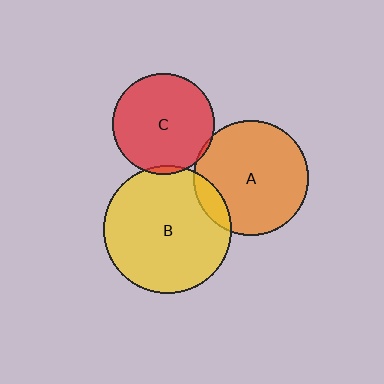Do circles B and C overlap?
Yes.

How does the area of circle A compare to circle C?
Approximately 1.3 times.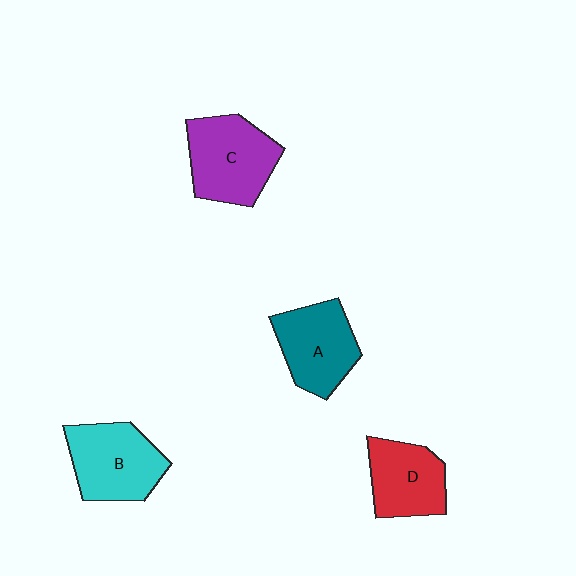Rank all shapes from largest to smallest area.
From largest to smallest: C (purple), B (cyan), A (teal), D (red).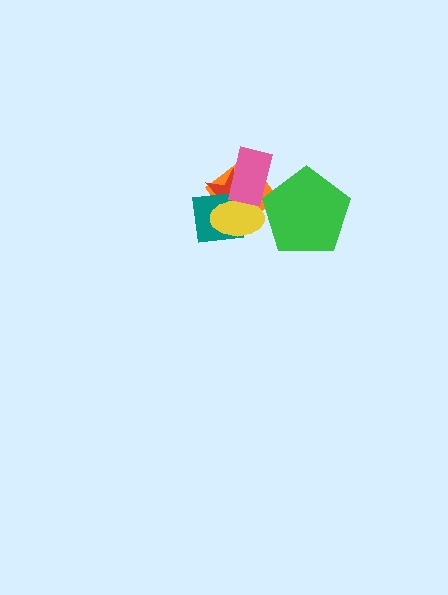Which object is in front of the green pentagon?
The pink rectangle is in front of the green pentagon.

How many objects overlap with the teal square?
4 objects overlap with the teal square.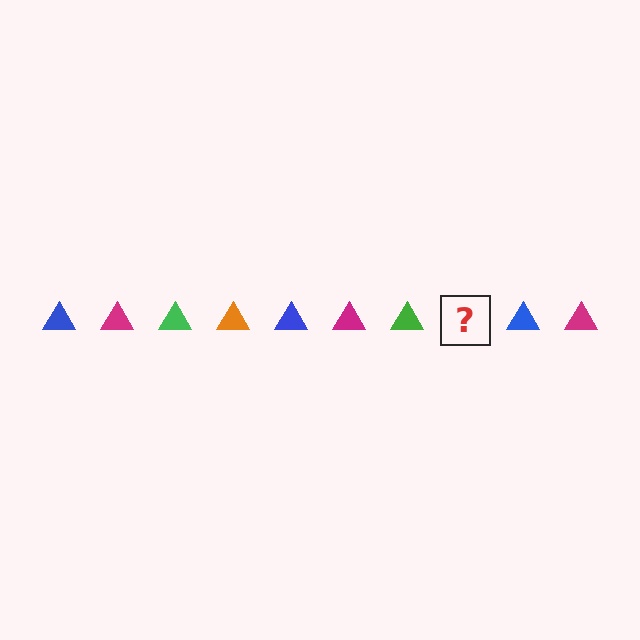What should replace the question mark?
The question mark should be replaced with an orange triangle.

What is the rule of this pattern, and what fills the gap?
The rule is that the pattern cycles through blue, magenta, green, orange triangles. The gap should be filled with an orange triangle.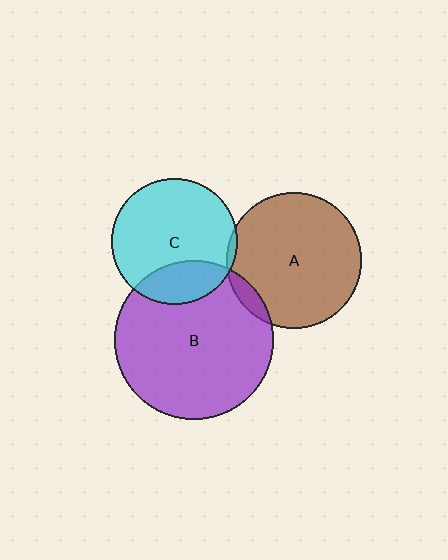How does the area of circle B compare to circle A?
Approximately 1.4 times.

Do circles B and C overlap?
Yes.